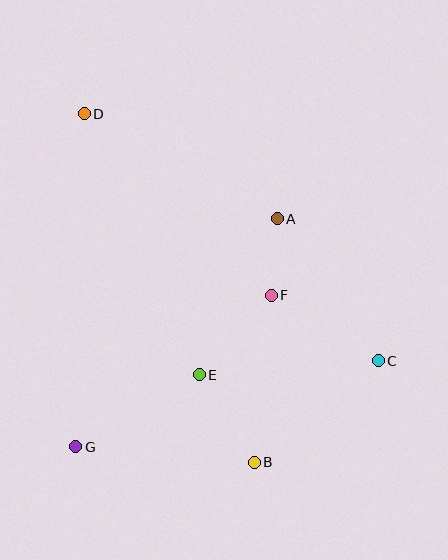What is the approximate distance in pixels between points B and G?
The distance between B and G is approximately 179 pixels.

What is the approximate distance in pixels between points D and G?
The distance between D and G is approximately 333 pixels.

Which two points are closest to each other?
Points A and F are closest to each other.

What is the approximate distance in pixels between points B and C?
The distance between B and C is approximately 160 pixels.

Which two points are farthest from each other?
Points B and D are farthest from each other.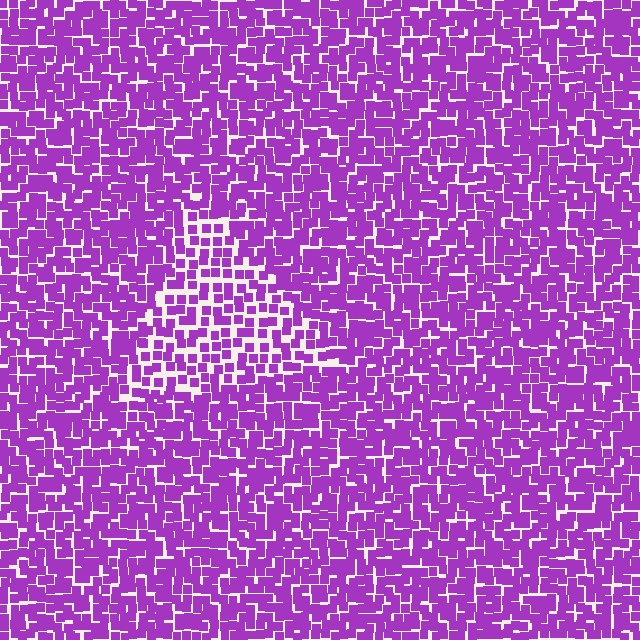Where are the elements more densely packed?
The elements are more densely packed outside the triangle boundary.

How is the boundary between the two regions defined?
The boundary is defined by a change in element density (approximately 1.6x ratio). All elements are the same color, size, and shape.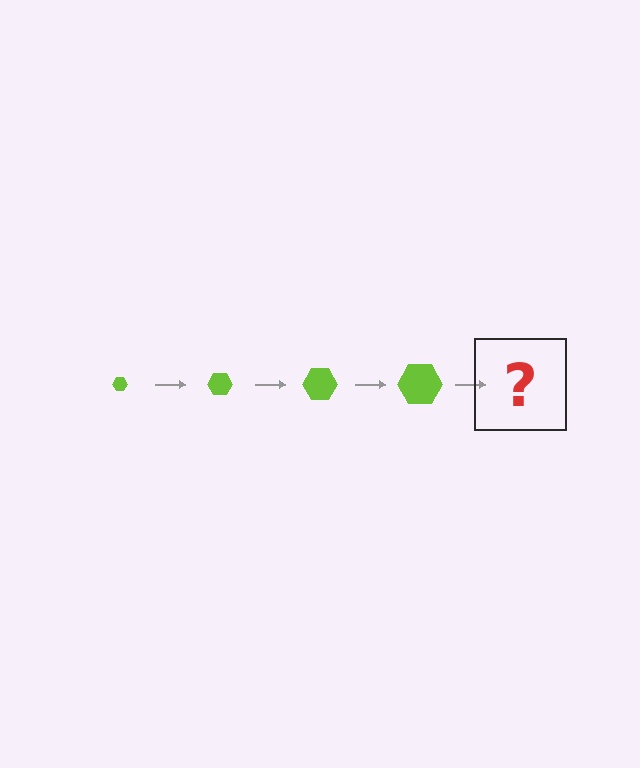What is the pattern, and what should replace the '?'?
The pattern is that the hexagon gets progressively larger each step. The '?' should be a lime hexagon, larger than the previous one.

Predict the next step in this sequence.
The next step is a lime hexagon, larger than the previous one.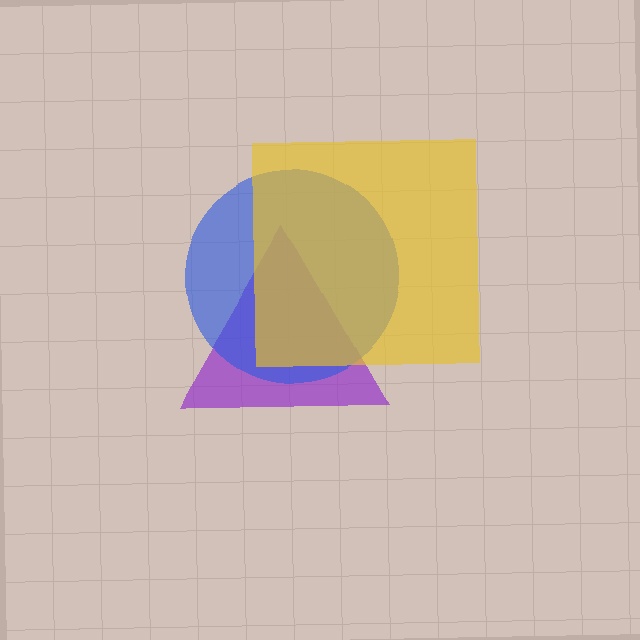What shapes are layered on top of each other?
The layered shapes are: a purple triangle, a blue circle, a yellow square.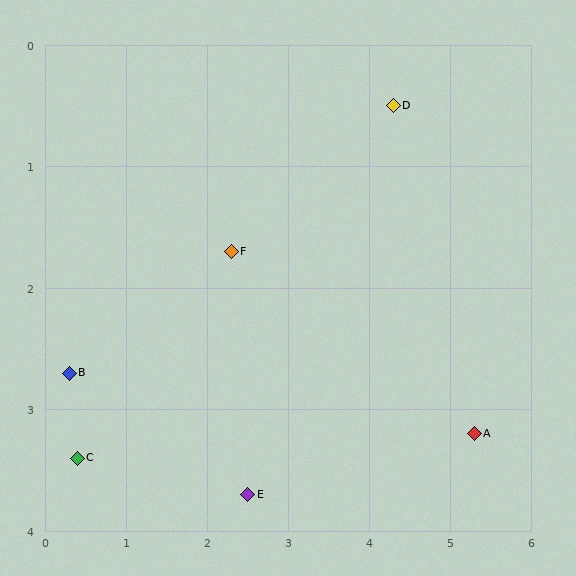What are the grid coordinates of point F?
Point F is at approximately (2.3, 1.7).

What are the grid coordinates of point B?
Point B is at approximately (0.3, 2.7).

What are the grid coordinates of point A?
Point A is at approximately (5.3, 3.2).